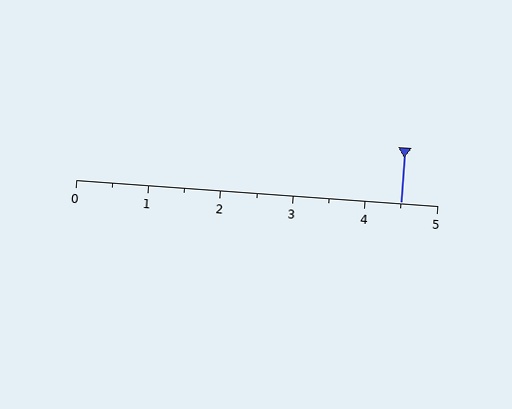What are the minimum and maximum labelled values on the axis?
The axis runs from 0 to 5.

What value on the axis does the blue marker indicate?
The marker indicates approximately 4.5.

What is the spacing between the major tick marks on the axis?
The major ticks are spaced 1 apart.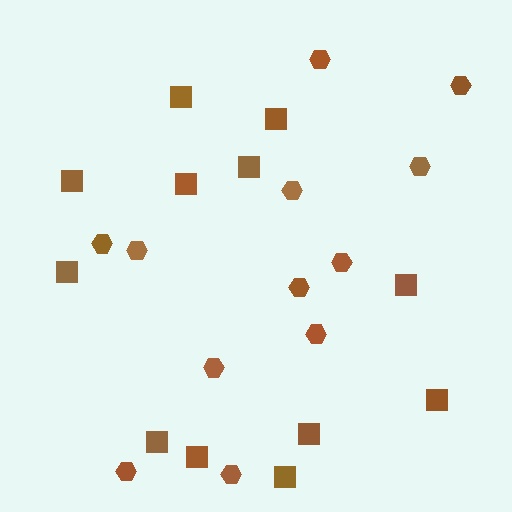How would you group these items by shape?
There are 2 groups: one group of squares (12) and one group of hexagons (12).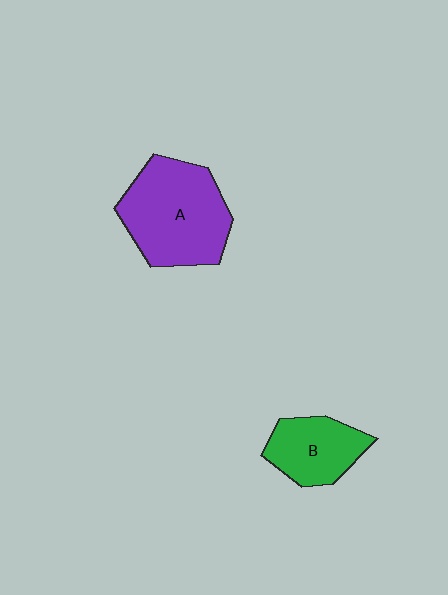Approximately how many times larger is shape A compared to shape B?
Approximately 1.8 times.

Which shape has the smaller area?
Shape B (green).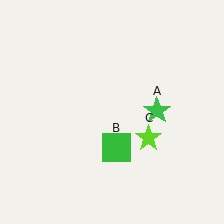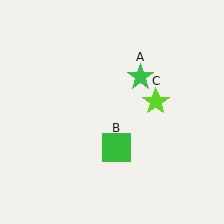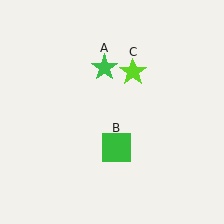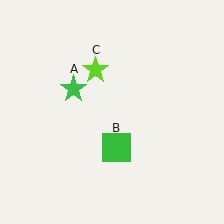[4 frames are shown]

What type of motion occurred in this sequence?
The green star (object A), lime star (object C) rotated counterclockwise around the center of the scene.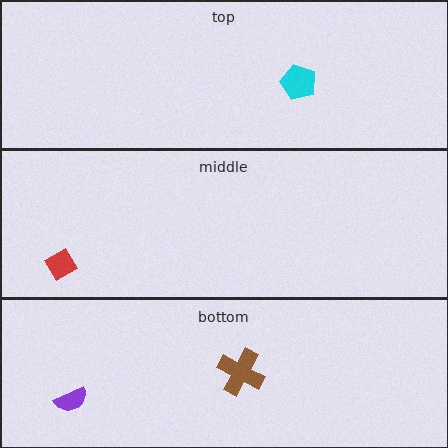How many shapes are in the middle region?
1.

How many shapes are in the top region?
1.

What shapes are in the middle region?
The red diamond.